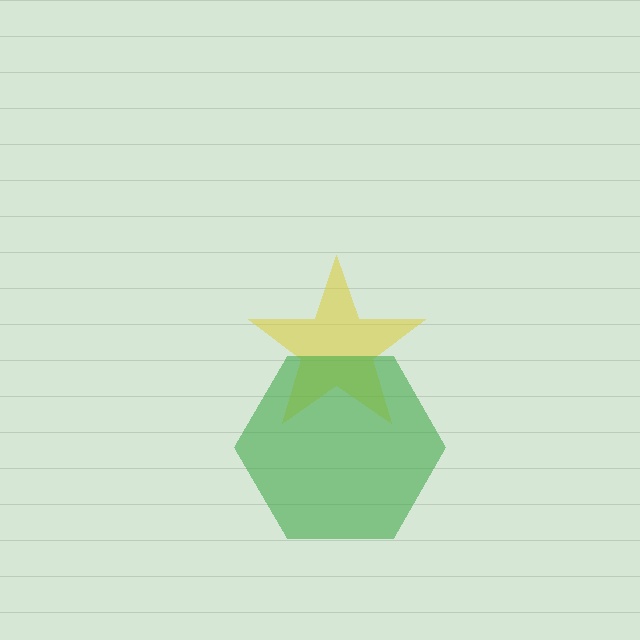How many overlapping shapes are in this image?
There are 2 overlapping shapes in the image.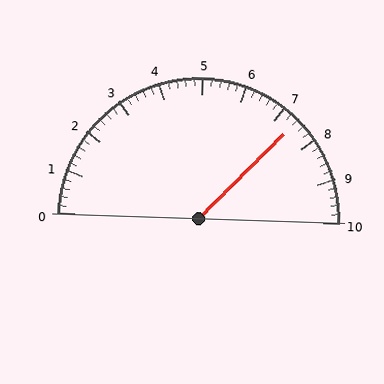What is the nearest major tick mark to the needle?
The nearest major tick mark is 7.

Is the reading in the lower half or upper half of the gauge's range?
The reading is in the upper half of the range (0 to 10).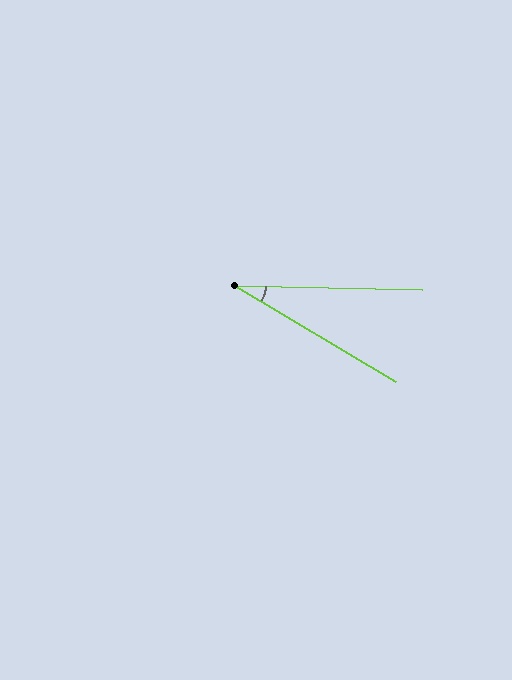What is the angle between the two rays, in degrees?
Approximately 30 degrees.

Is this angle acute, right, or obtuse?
It is acute.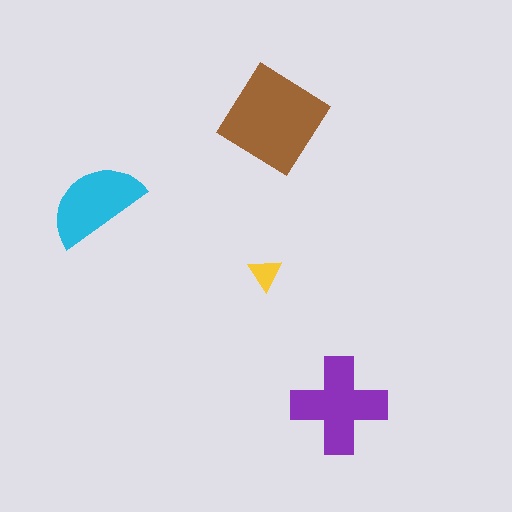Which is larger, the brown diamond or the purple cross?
The brown diamond.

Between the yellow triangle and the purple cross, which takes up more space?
The purple cross.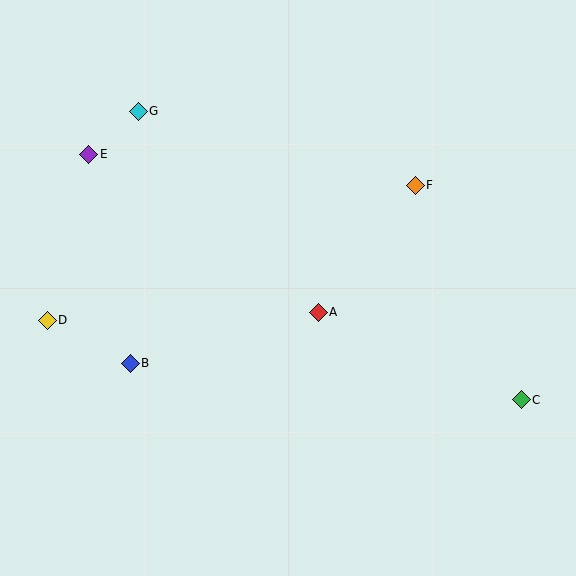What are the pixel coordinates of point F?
Point F is at (415, 185).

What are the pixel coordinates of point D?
Point D is at (47, 320).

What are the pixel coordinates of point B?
Point B is at (130, 363).